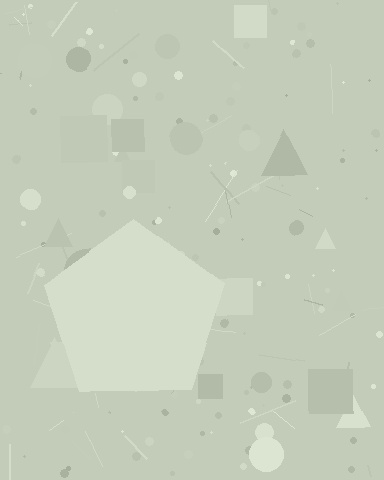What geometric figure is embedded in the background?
A pentagon is embedded in the background.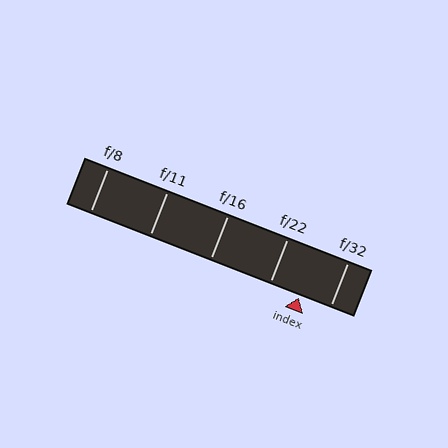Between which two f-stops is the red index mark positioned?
The index mark is between f/22 and f/32.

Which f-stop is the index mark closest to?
The index mark is closest to f/32.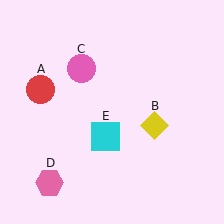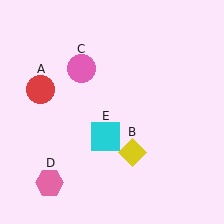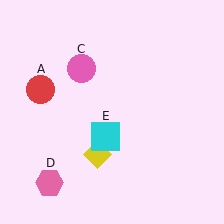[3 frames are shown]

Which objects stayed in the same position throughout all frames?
Red circle (object A) and pink circle (object C) and pink hexagon (object D) and cyan square (object E) remained stationary.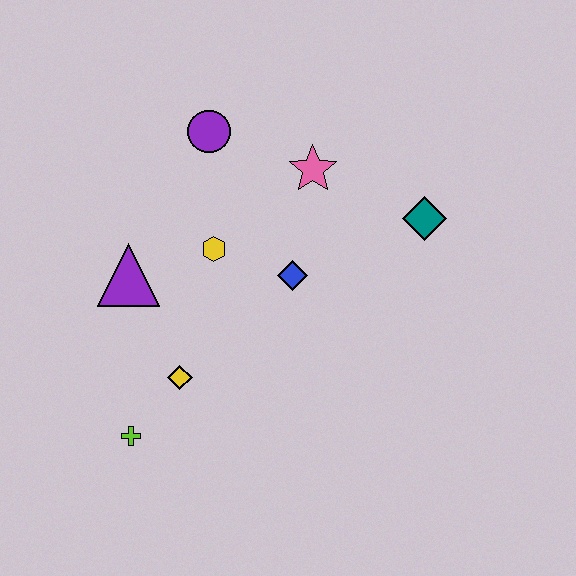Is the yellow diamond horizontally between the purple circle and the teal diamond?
No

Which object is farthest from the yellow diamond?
The teal diamond is farthest from the yellow diamond.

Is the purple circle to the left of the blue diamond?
Yes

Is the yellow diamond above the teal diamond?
No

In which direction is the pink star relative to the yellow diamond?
The pink star is above the yellow diamond.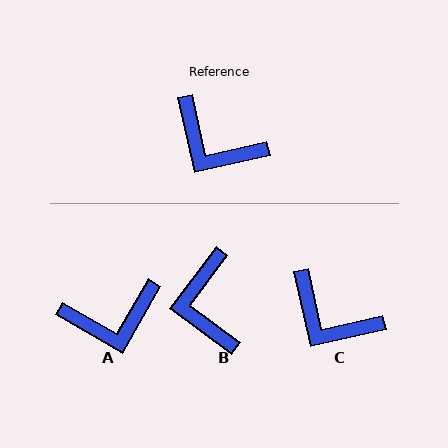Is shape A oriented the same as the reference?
No, it is off by about 47 degrees.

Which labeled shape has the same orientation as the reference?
C.